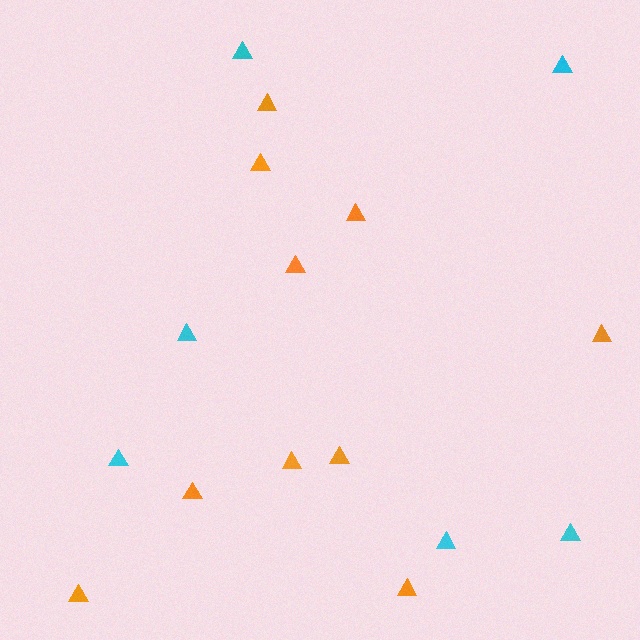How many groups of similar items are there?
There are 2 groups: one group of orange triangles (10) and one group of cyan triangles (6).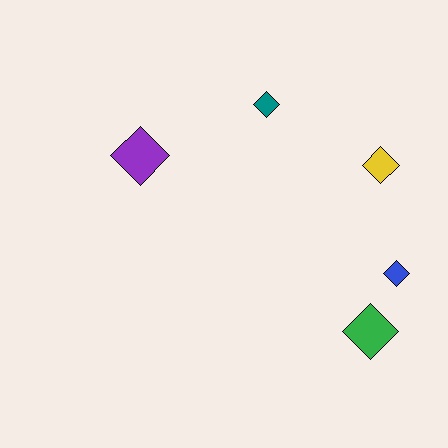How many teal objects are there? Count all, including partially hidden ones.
There is 1 teal object.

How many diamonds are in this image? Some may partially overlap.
There are 5 diamonds.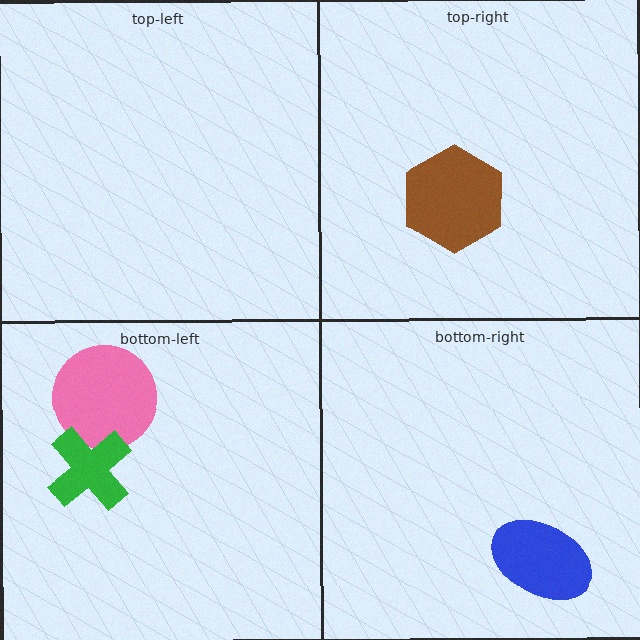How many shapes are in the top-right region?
1.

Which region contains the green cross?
The bottom-left region.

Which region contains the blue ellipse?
The bottom-right region.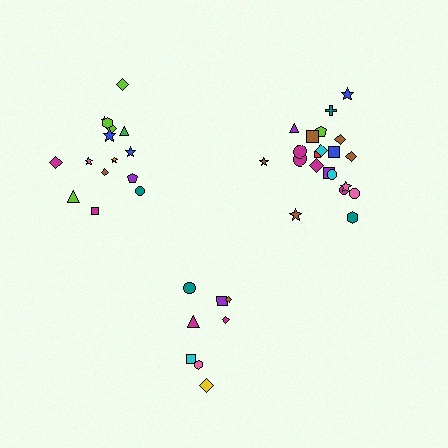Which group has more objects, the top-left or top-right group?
The top-right group.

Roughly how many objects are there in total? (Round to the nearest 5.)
Roughly 45 objects in total.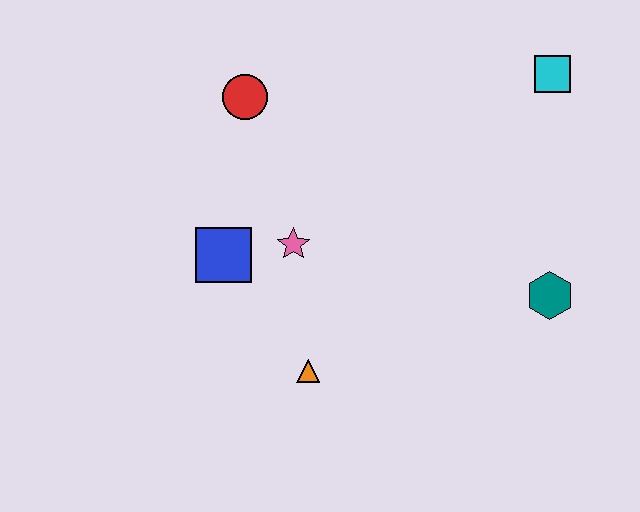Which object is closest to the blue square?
The pink star is closest to the blue square.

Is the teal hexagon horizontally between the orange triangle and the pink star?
No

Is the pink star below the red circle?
Yes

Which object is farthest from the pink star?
The cyan square is farthest from the pink star.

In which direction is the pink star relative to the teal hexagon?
The pink star is to the left of the teal hexagon.